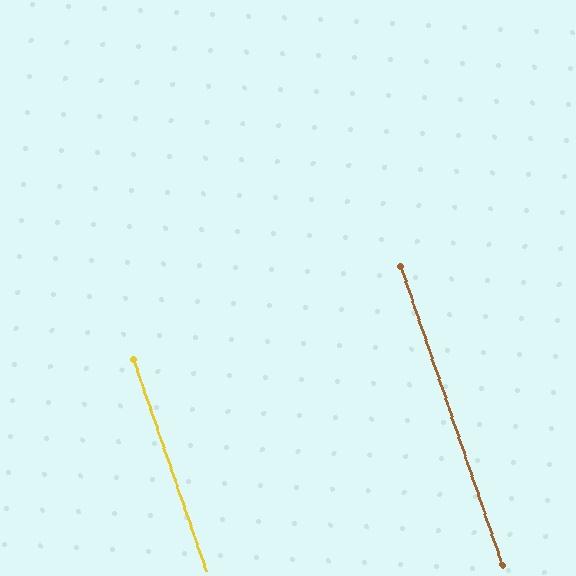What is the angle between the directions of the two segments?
Approximately 0 degrees.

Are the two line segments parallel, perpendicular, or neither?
Parallel — their directions differ by only 0.2°.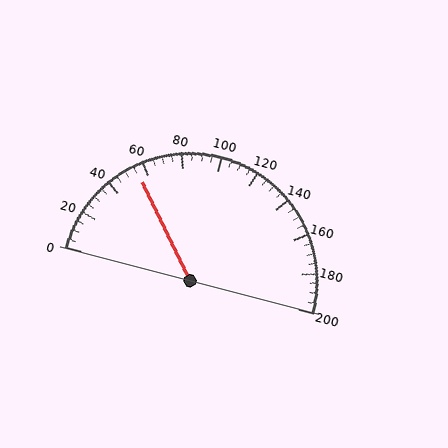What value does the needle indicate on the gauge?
The needle indicates approximately 55.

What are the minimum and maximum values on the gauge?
The gauge ranges from 0 to 200.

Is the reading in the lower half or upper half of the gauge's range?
The reading is in the lower half of the range (0 to 200).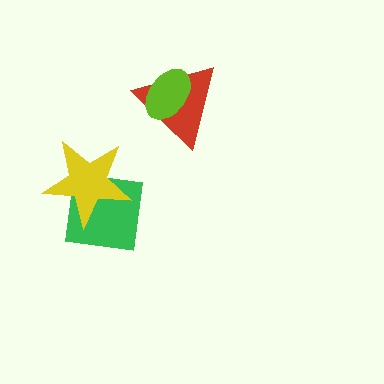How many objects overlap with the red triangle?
1 object overlaps with the red triangle.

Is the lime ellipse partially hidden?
No, no other shape covers it.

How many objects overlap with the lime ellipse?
1 object overlaps with the lime ellipse.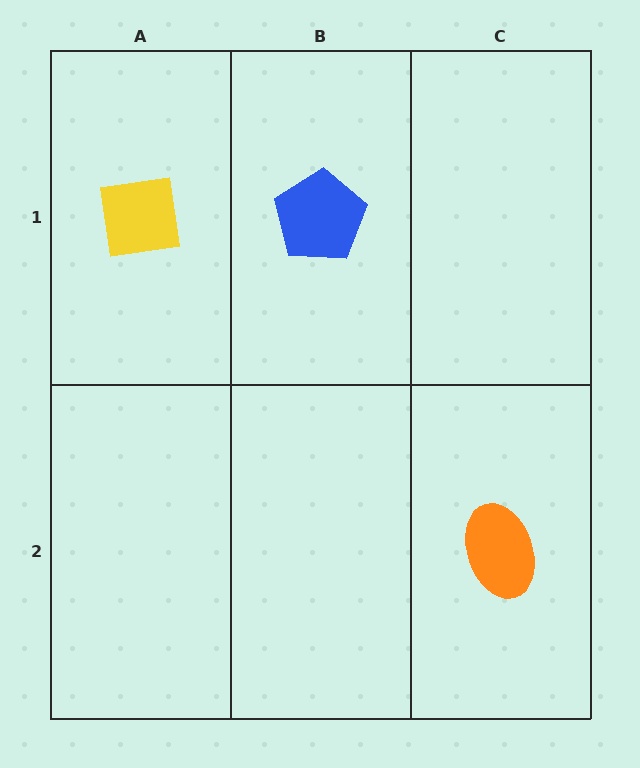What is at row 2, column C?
An orange ellipse.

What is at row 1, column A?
A yellow square.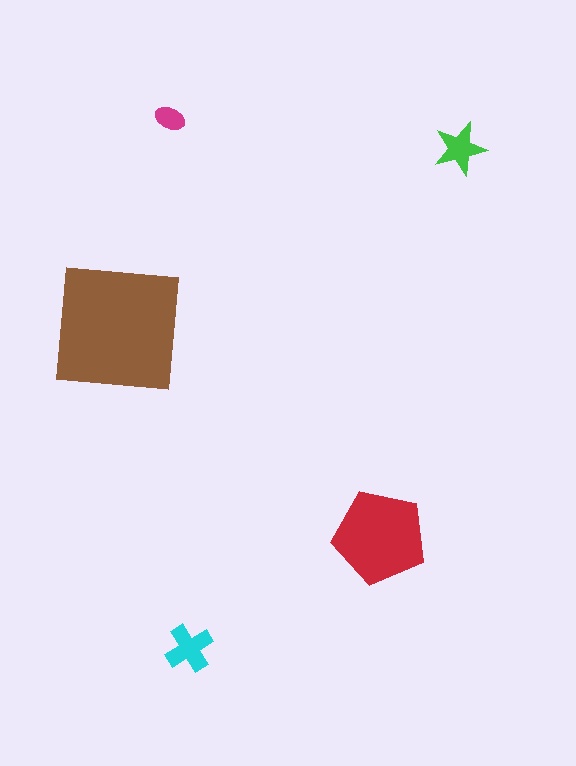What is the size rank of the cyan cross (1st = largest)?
3rd.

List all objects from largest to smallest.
The brown square, the red pentagon, the cyan cross, the green star, the magenta ellipse.